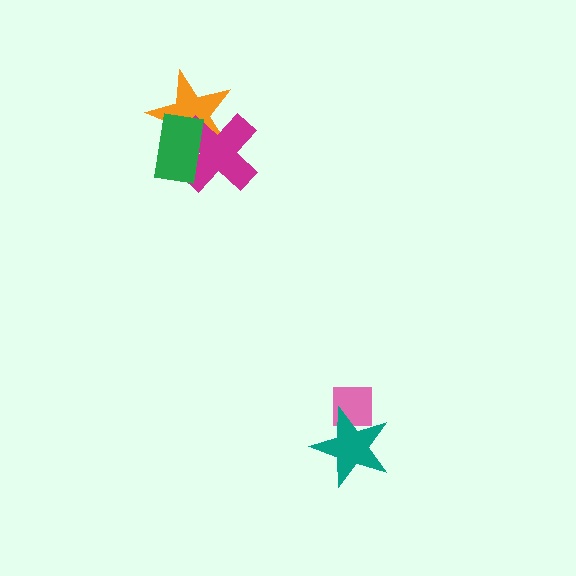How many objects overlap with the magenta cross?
2 objects overlap with the magenta cross.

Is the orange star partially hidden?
Yes, it is partially covered by another shape.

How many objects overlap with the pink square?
1 object overlaps with the pink square.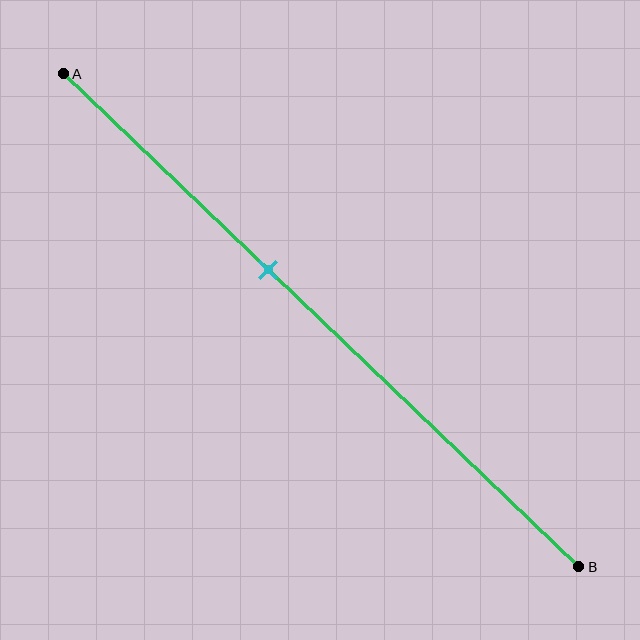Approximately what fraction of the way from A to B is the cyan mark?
The cyan mark is approximately 40% of the way from A to B.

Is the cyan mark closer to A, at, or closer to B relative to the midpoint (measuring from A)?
The cyan mark is closer to point A than the midpoint of segment AB.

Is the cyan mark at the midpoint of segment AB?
No, the mark is at about 40% from A, not at the 50% midpoint.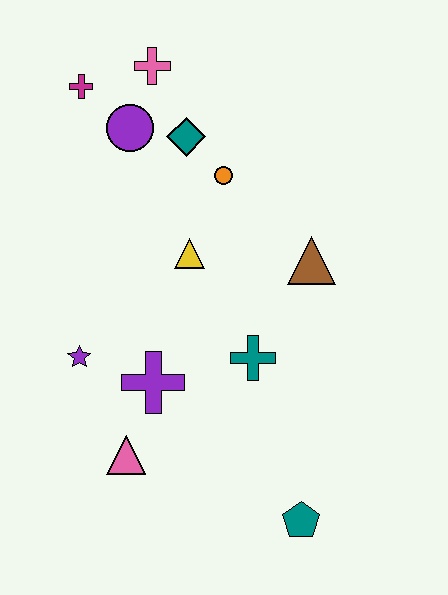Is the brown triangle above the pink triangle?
Yes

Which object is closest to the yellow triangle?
The orange circle is closest to the yellow triangle.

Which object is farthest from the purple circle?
The teal pentagon is farthest from the purple circle.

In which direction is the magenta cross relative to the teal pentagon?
The magenta cross is above the teal pentagon.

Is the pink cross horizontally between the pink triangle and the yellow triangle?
Yes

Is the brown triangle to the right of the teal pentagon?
Yes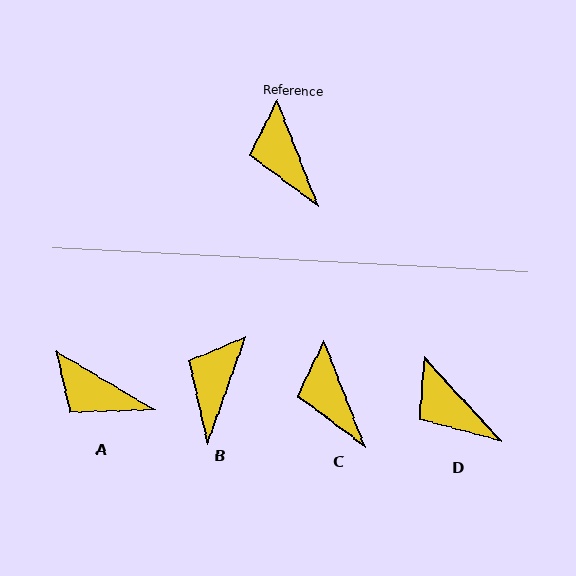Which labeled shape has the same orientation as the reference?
C.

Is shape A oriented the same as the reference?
No, it is off by about 38 degrees.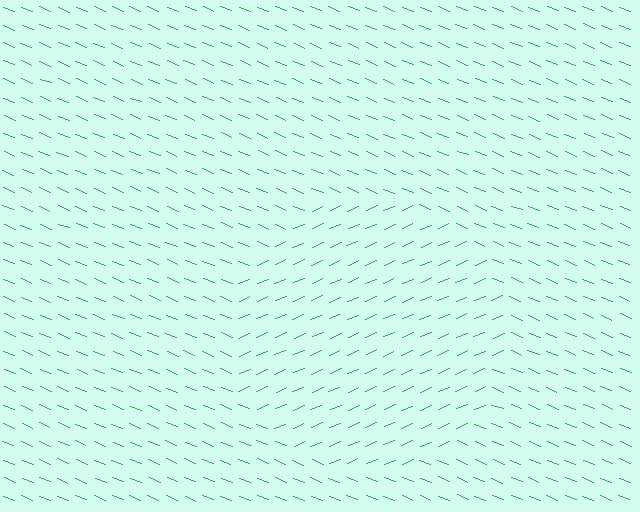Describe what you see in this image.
The image is filled with small green line segments. A circle region in the image has lines oriented differently from the surrounding lines, creating a visible texture boundary.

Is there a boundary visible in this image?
Yes, there is a texture boundary formed by a change in line orientation.